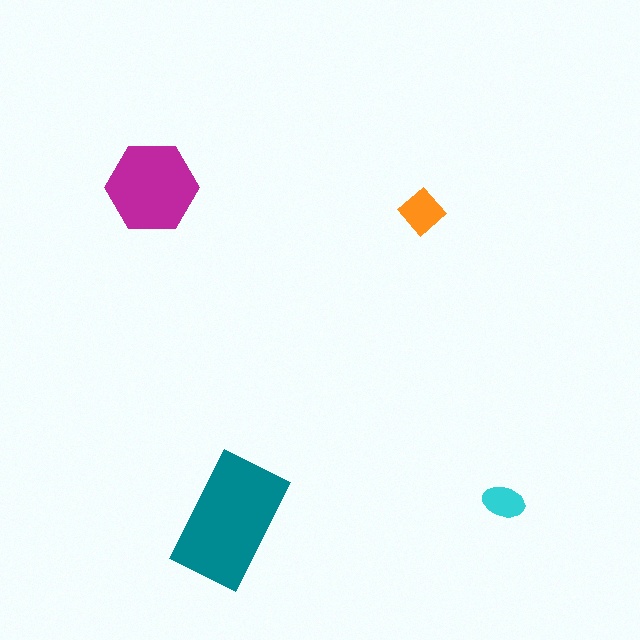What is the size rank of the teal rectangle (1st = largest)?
1st.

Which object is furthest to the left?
The magenta hexagon is leftmost.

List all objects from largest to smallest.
The teal rectangle, the magenta hexagon, the orange diamond, the cyan ellipse.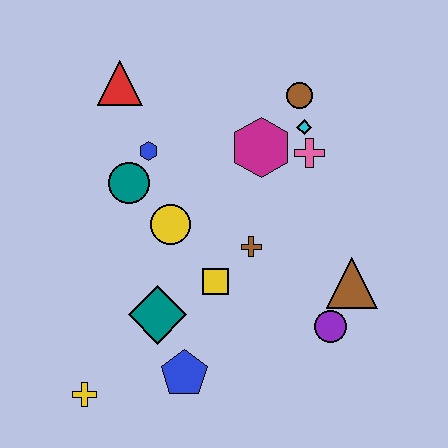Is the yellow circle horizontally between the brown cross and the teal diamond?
Yes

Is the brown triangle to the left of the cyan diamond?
No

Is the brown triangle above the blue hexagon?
No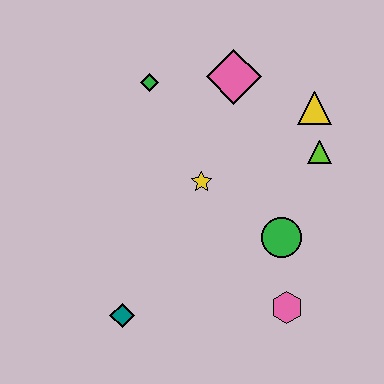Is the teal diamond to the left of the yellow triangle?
Yes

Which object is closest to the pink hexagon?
The green circle is closest to the pink hexagon.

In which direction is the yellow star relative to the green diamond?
The yellow star is below the green diamond.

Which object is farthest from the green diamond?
The pink hexagon is farthest from the green diamond.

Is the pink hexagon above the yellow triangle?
No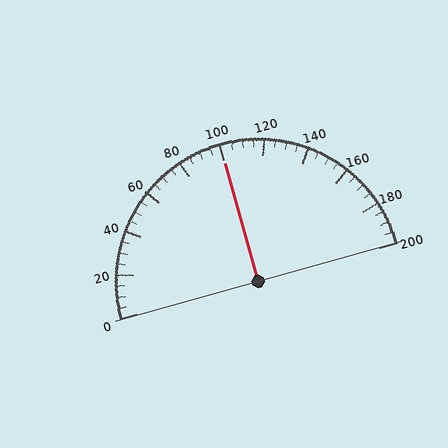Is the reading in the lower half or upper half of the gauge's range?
The reading is in the upper half of the range (0 to 200).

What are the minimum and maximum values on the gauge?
The gauge ranges from 0 to 200.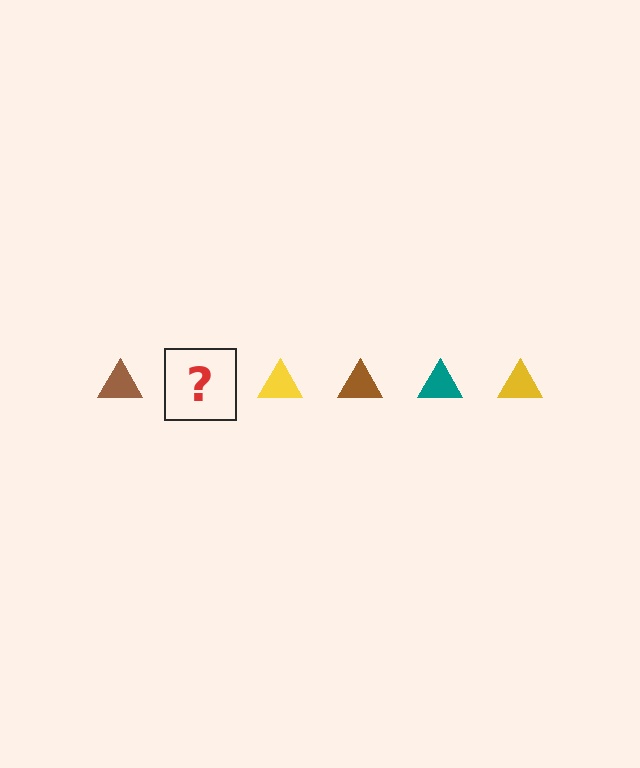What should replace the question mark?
The question mark should be replaced with a teal triangle.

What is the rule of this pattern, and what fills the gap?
The rule is that the pattern cycles through brown, teal, yellow triangles. The gap should be filled with a teal triangle.